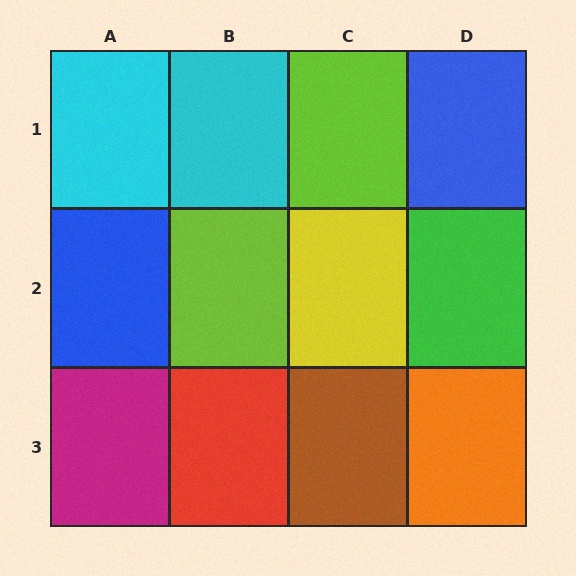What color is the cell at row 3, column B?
Red.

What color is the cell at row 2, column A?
Blue.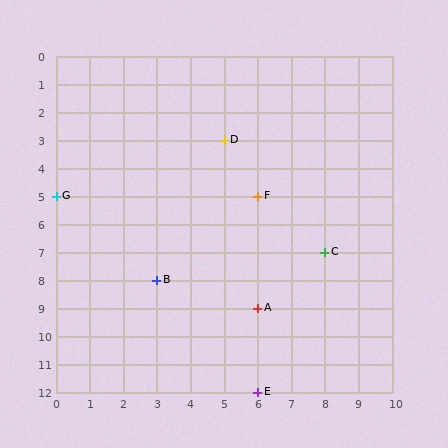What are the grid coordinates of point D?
Point D is at grid coordinates (5, 3).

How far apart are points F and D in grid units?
Points F and D are 1 column and 2 rows apart (about 2.2 grid units diagonally).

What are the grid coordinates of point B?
Point B is at grid coordinates (3, 8).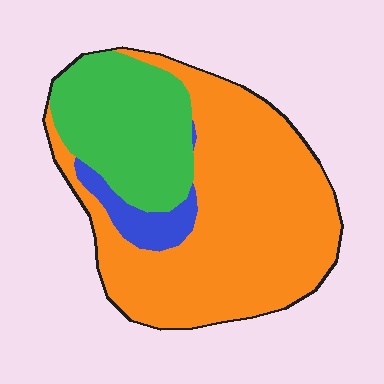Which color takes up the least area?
Blue, at roughly 5%.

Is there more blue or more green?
Green.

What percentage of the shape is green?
Green covers 28% of the shape.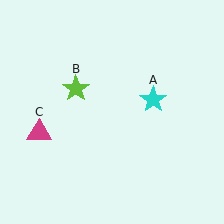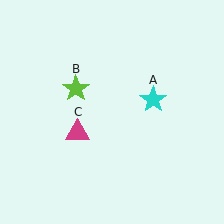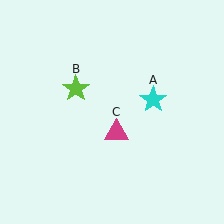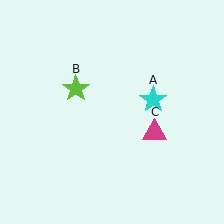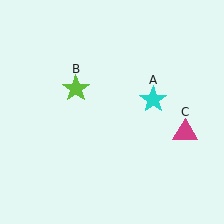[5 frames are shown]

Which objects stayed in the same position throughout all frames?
Cyan star (object A) and lime star (object B) remained stationary.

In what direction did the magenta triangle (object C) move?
The magenta triangle (object C) moved right.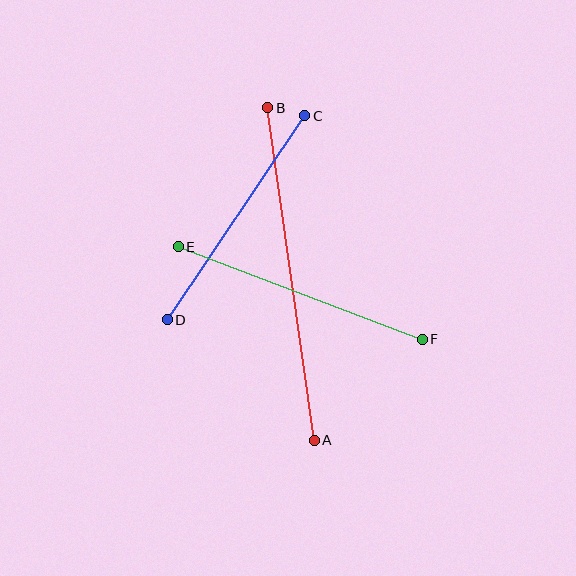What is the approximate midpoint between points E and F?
The midpoint is at approximately (300, 293) pixels.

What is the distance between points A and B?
The distance is approximately 336 pixels.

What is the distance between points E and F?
The distance is approximately 261 pixels.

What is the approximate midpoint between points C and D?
The midpoint is at approximately (236, 218) pixels.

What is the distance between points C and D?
The distance is approximately 246 pixels.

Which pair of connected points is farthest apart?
Points A and B are farthest apart.